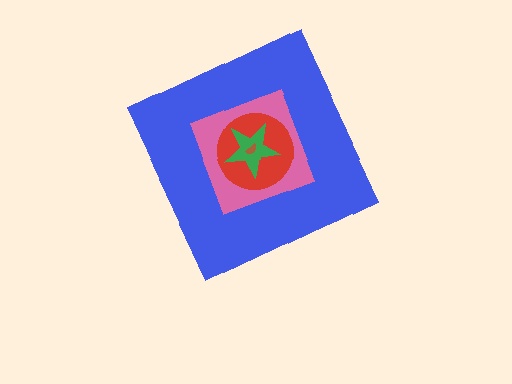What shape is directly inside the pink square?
The red circle.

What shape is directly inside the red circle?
The green star.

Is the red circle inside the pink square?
Yes.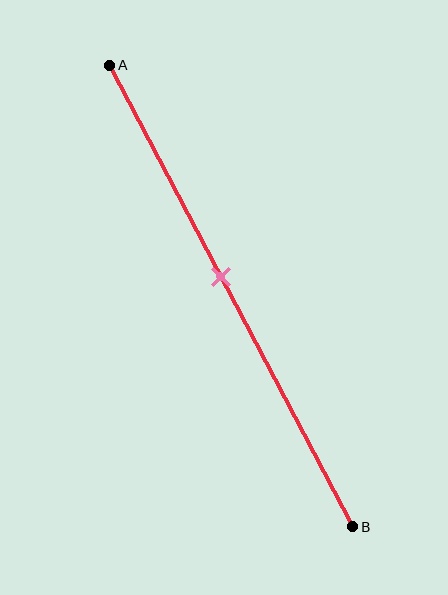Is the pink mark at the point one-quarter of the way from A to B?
No, the mark is at about 45% from A, not at the 25% one-quarter point.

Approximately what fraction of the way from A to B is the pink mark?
The pink mark is approximately 45% of the way from A to B.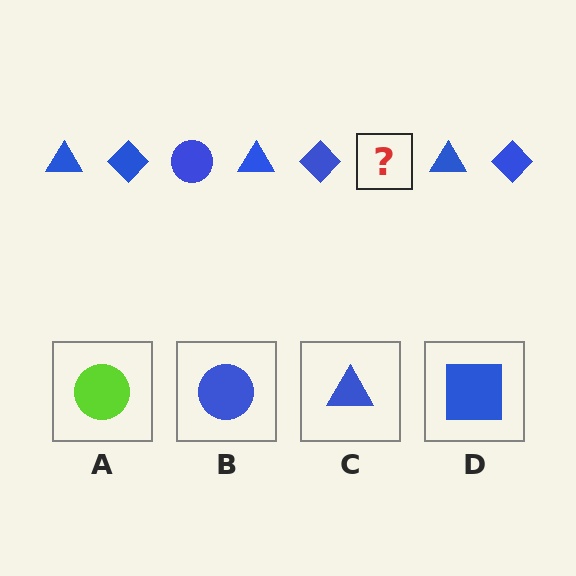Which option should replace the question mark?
Option B.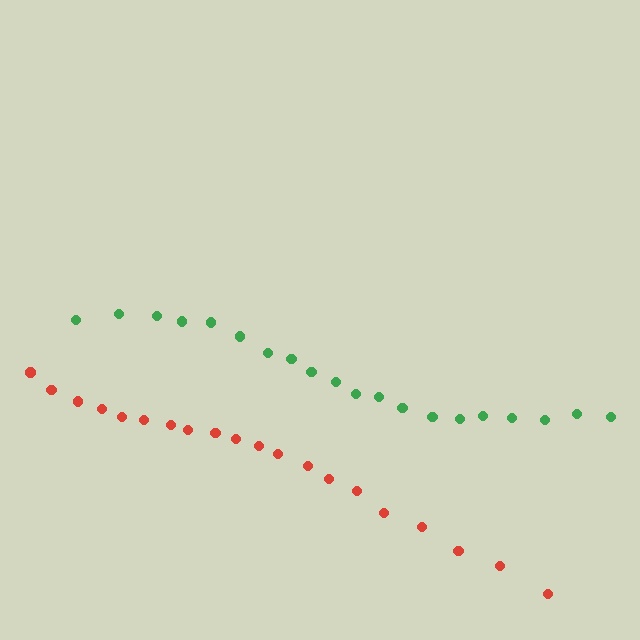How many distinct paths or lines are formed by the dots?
There are 2 distinct paths.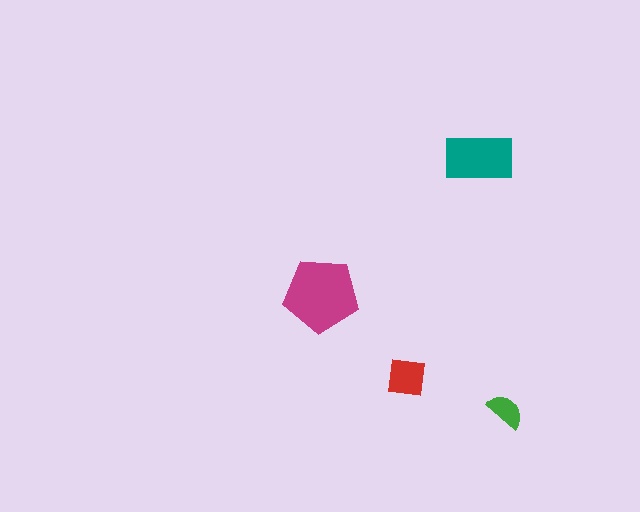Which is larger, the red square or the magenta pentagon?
The magenta pentagon.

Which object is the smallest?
The green semicircle.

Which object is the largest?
The magenta pentagon.